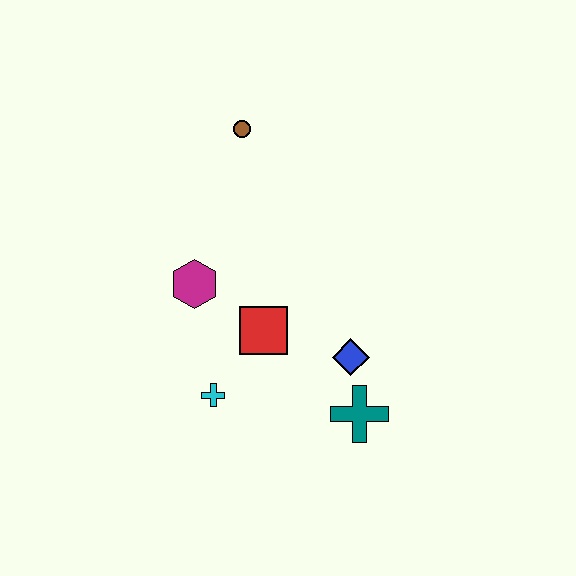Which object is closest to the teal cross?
The blue diamond is closest to the teal cross.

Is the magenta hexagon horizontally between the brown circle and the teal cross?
No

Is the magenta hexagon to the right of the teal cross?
No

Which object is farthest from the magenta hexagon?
The teal cross is farthest from the magenta hexagon.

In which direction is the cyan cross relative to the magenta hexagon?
The cyan cross is below the magenta hexagon.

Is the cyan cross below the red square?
Yes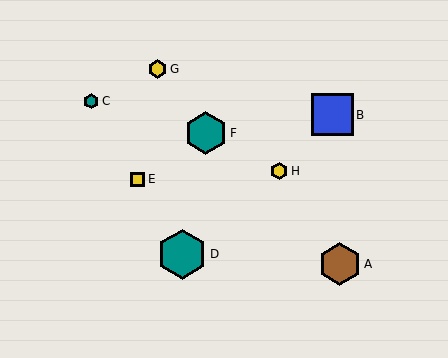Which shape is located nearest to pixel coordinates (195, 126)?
The teal hexagon (labeled F) at (206, 133) is nearest to that location.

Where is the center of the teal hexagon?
The center of the teal hexagon is at (91, 101).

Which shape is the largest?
The teal hexagon (labeled D) is the largest.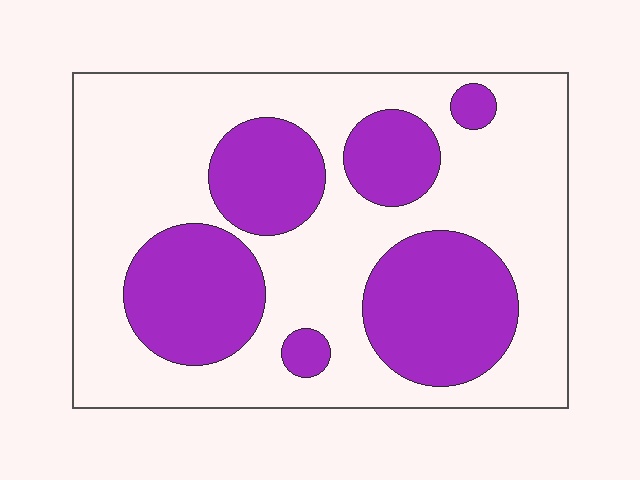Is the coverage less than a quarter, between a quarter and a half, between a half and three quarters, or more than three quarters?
Between a quarter and a half.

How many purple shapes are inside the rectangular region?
6.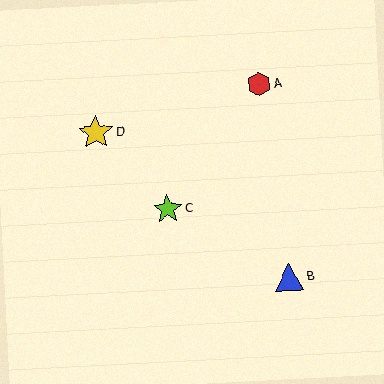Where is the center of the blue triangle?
The center of the blue triangle is at (289, 277).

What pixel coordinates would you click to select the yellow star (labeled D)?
Click at (96, 133) to select the yellow star D.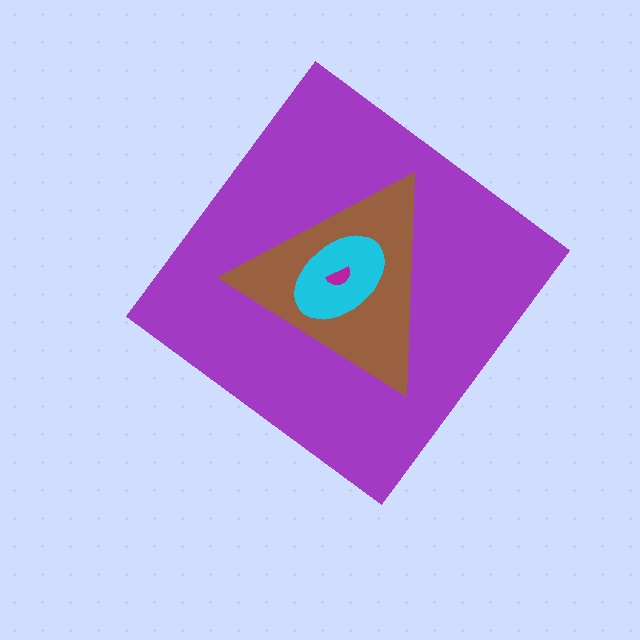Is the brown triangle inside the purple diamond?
Yes.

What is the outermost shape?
The purple diamond.